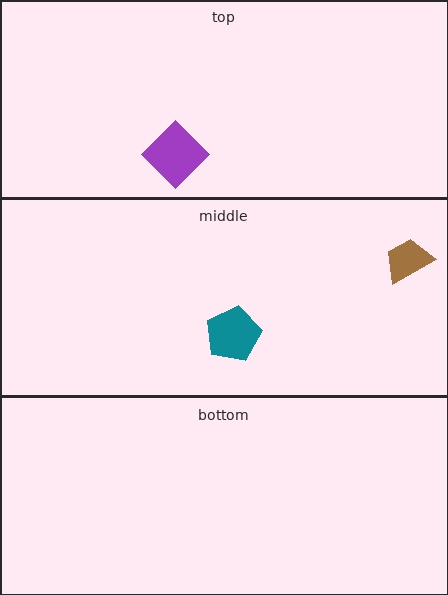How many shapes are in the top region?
1.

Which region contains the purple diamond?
The top region.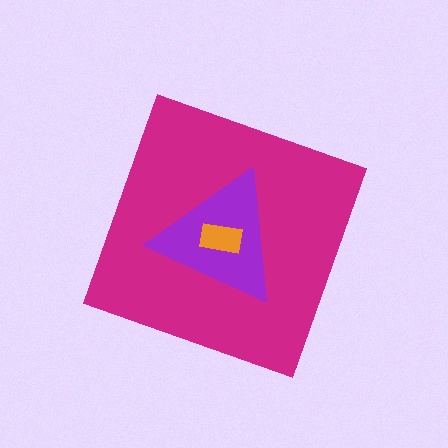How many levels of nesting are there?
3.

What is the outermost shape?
The magenta diamond.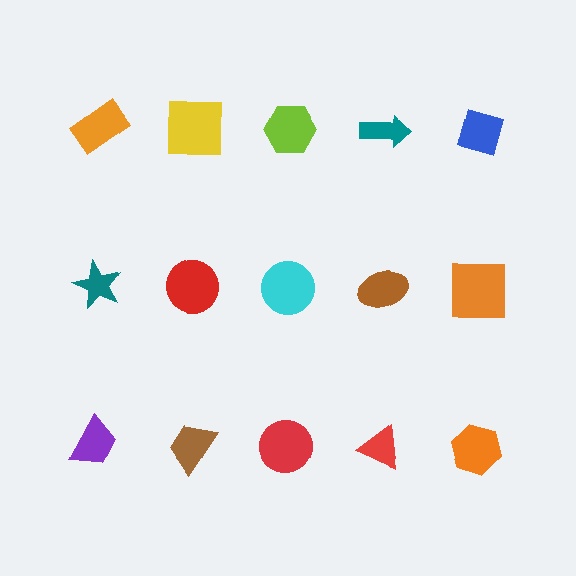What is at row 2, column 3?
A cyan circle.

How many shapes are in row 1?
5 shapes.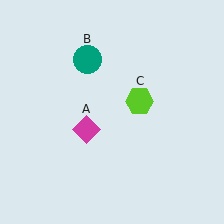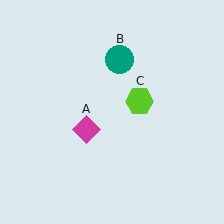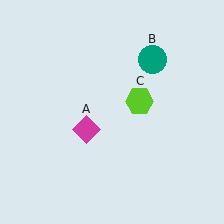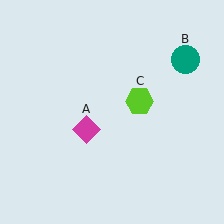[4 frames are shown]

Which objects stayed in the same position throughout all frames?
Magenta diamond (object A) and lime hexagon (object C) remained stationary.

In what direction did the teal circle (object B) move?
The teal circle (object B) moved right.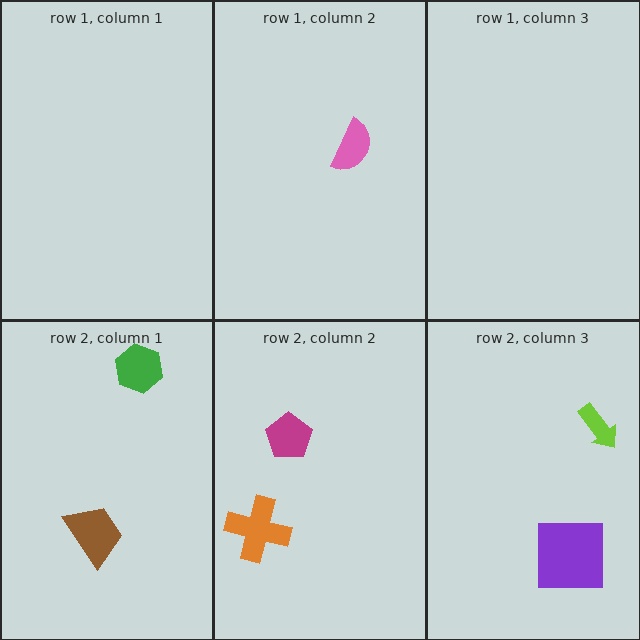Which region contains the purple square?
The row 2, column 3 region.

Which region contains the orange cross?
The row 2, column 2 region.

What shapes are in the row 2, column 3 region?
The purple square, the lime arrow.